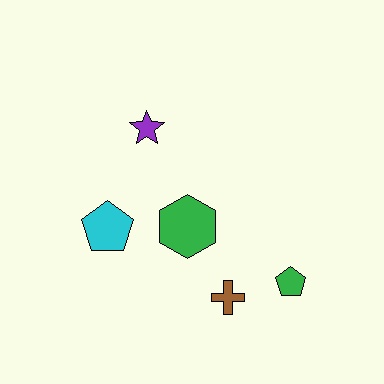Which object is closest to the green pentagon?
The brown cross is closest to the green pentagon.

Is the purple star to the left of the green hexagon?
Yes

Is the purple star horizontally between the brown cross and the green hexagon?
No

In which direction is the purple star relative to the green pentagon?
The purple star is above the green pentagon.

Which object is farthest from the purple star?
The green pentagon is farthest from the purple star.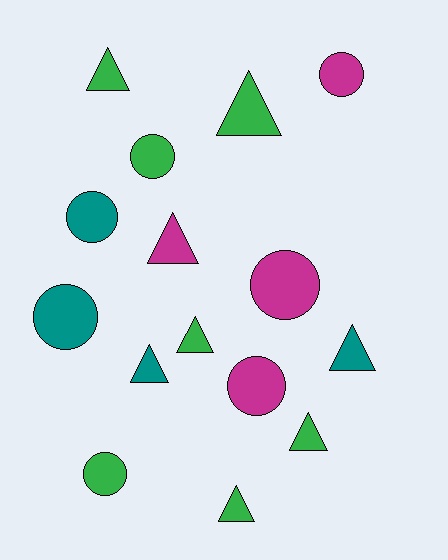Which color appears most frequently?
Green, with 7 objects.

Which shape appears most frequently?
Triangle, with 8 objects.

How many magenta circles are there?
There are 3 magenta circles.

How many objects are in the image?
There are 15 objects.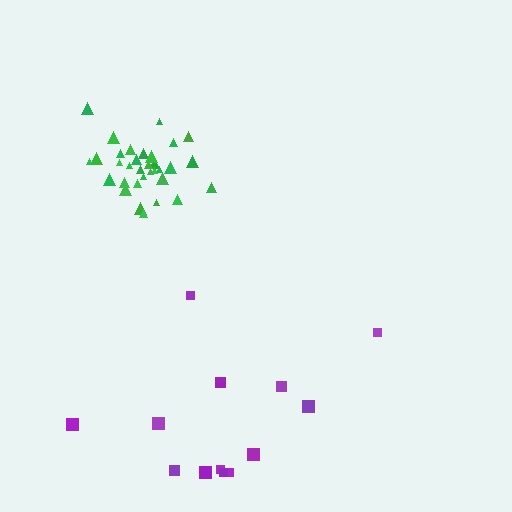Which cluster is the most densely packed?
Green.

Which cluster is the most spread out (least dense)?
Purple.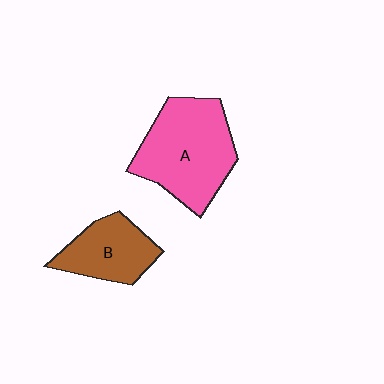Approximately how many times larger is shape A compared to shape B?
Approximately 1.7 times.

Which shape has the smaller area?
Shape B (brown).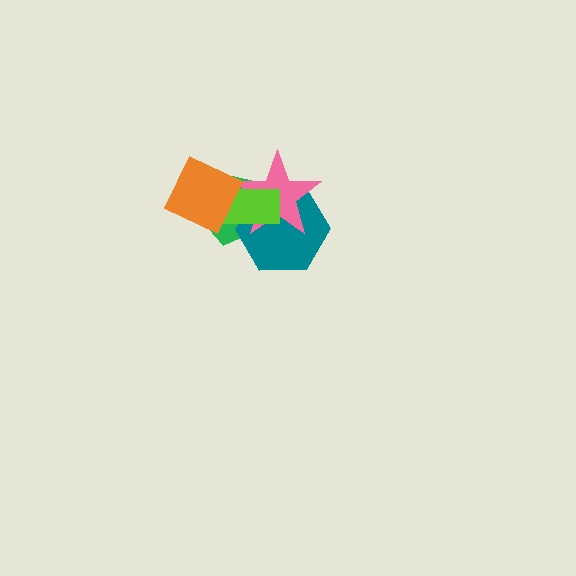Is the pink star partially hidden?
Yes, it is partially covered by another shape.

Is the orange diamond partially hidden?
No, no other shape covers it.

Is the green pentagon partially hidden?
Yes, it is partially covered by another shape.